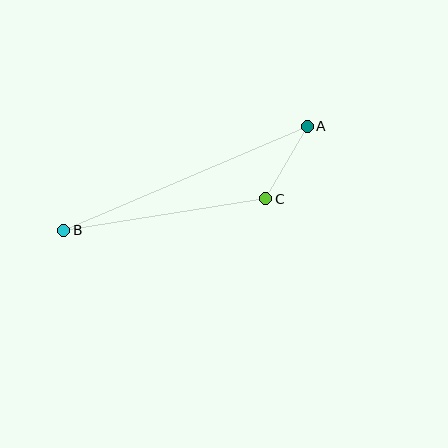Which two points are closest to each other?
Points A and C are closest to each other.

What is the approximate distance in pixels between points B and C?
The distance between B and C is approximately 204 pixels.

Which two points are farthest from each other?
Points A and B are farthest from each other.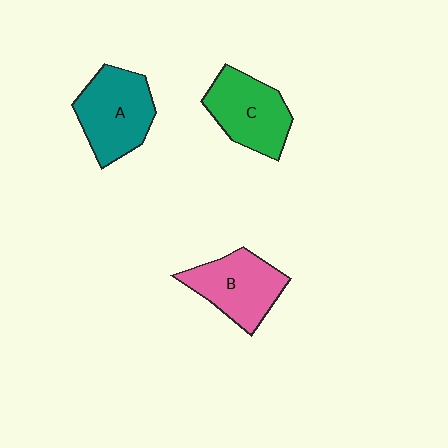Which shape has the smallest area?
Shape C (green).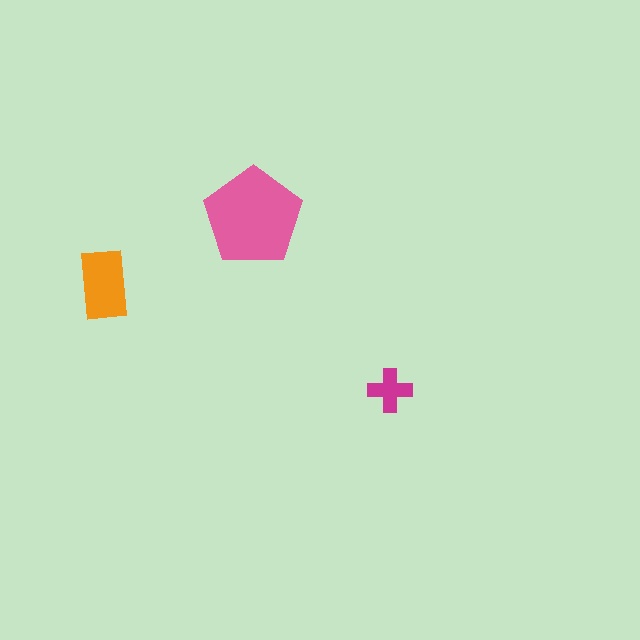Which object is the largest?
The pink pentagon.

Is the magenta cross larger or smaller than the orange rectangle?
Smaller.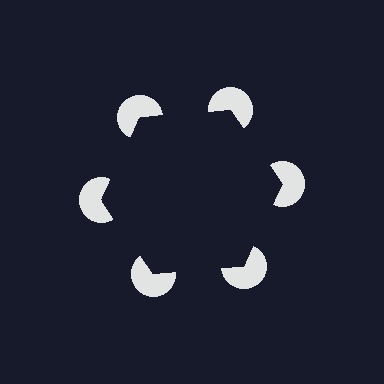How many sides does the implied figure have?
6 sides.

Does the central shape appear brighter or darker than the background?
It typically appears slightly darker than the background, even though no actual brightness change is drawn.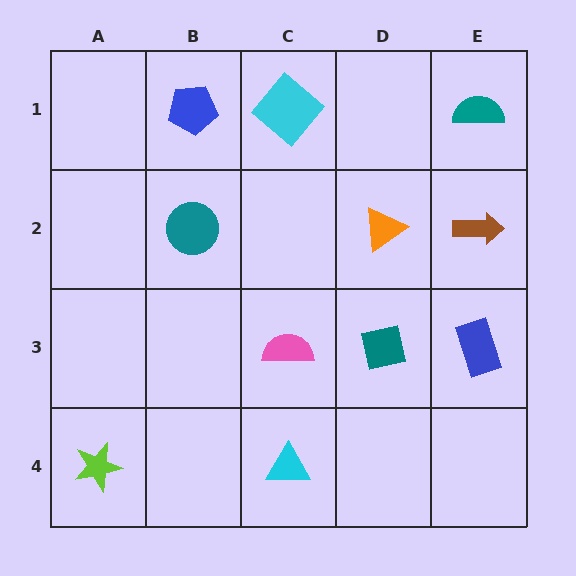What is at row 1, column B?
A blue pentagon.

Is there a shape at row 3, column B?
No, that cell is empty.